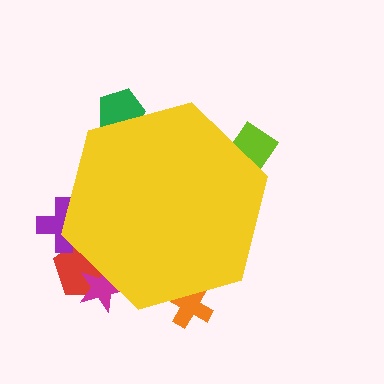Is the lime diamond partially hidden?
Yes, the lime diamond is partially hidden behind the yellow hexagon.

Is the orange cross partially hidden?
Yes, the orange cross is partially hidden behind the yellow hexagon.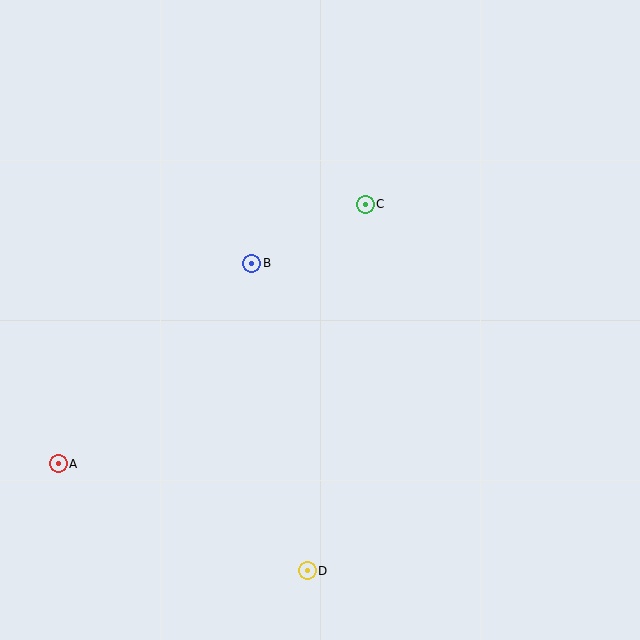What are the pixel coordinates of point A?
Point A is at (58, 464).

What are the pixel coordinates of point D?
Point D is at (307, 571).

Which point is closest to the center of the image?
Point B at (252, 263) is closest to the center.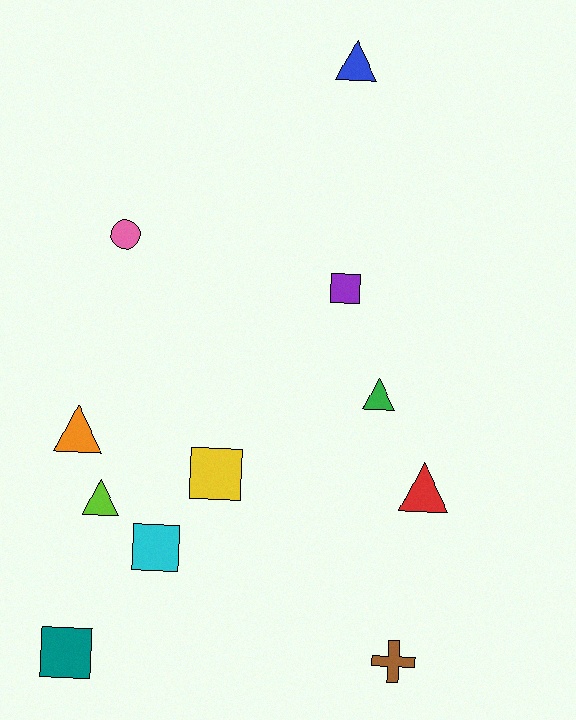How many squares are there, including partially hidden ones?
There are 4 squares.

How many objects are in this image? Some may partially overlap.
There are 11 objects.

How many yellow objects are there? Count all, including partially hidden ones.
There is 1 yellow object.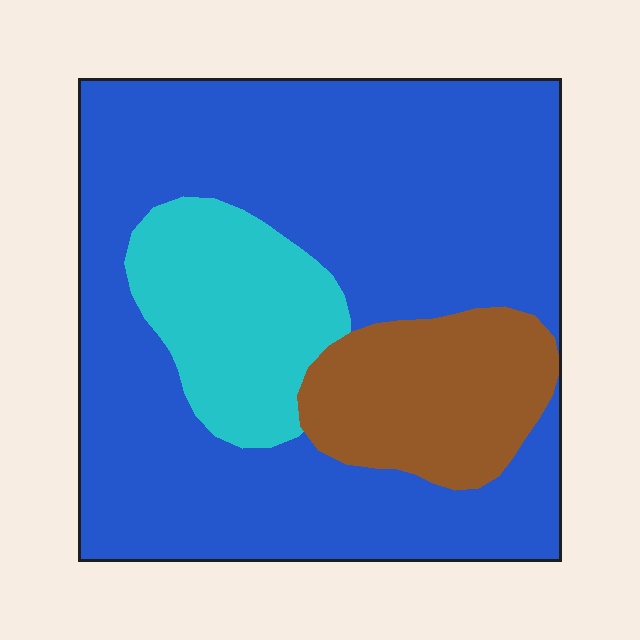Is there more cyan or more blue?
Blue.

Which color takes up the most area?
Blue, at roughly 70%.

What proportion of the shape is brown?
Brown takes up about one sixth (1/6) of the shape.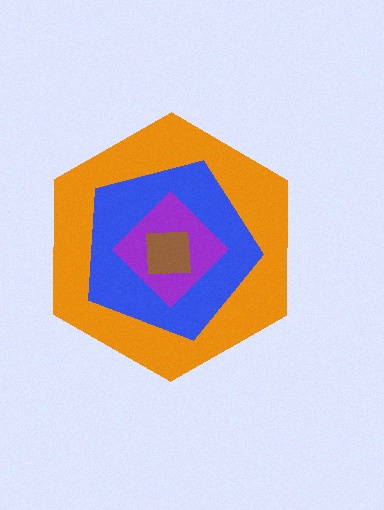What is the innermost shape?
The brown square.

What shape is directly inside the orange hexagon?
The blue pentagon.